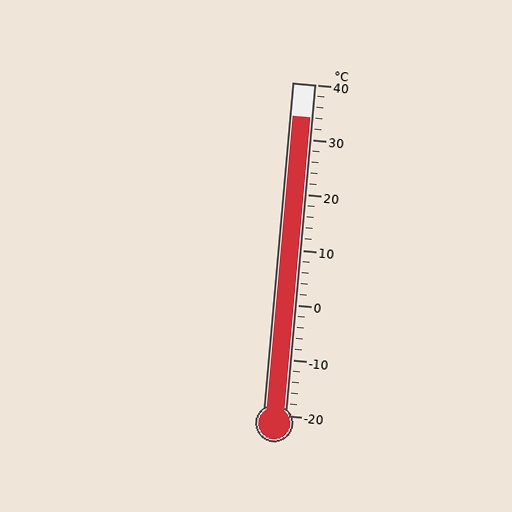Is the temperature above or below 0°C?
The temperature is above 0°C.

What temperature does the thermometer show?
The thermometer shows approximately 34°C.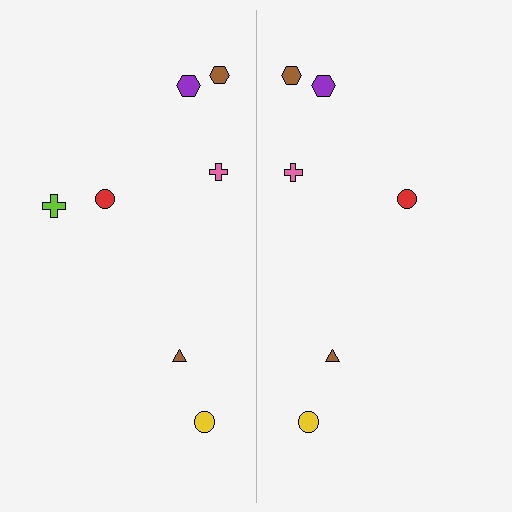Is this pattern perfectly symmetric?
No, the pattern is not perfectly symmetric. A lime cross is missing from the right side.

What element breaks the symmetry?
A lime cross is missing from the right side.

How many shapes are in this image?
There are 13 shapes in this image.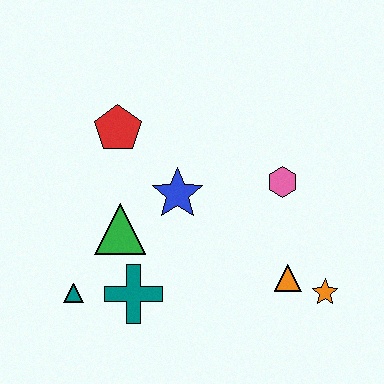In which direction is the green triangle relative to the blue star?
The green triangle is to the left of the blue star.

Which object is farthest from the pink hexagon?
The teal triangle is farthest from the pink hexagon.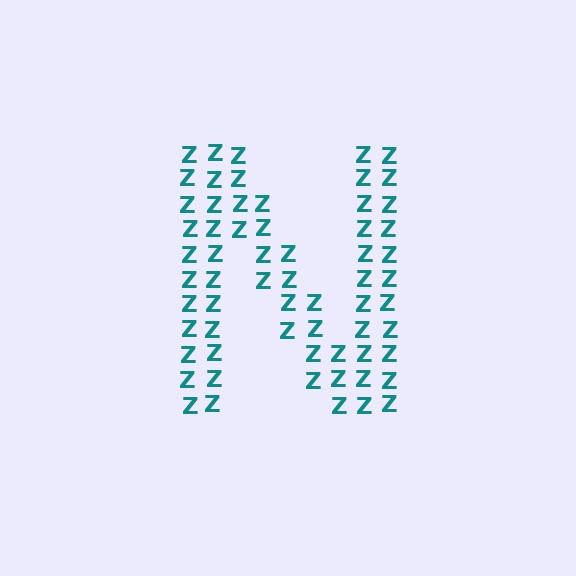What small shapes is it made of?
It is made of small letter Z's.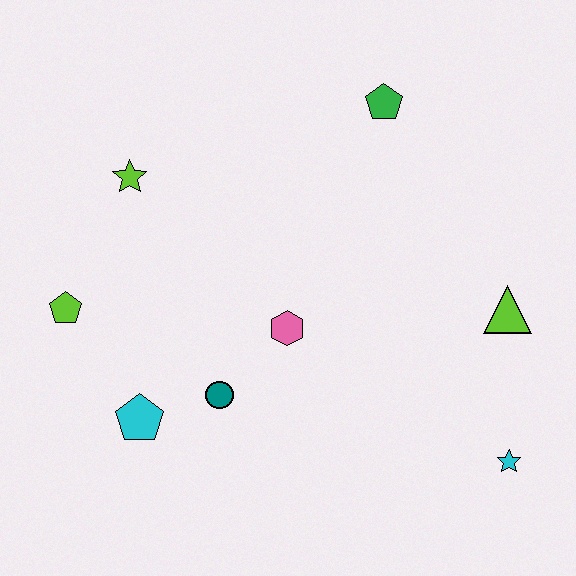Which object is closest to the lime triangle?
The cyan star is closest to the lime triangle.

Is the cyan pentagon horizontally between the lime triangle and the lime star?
Yes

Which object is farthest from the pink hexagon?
The cyan star is farthest from the pink hexagon.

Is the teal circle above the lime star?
No